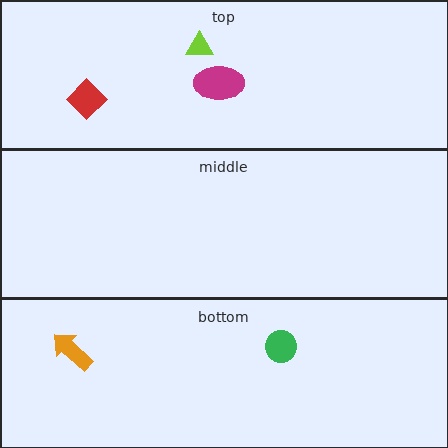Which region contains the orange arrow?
The bottom region.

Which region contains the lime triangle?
The top region.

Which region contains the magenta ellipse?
The top region.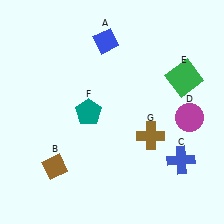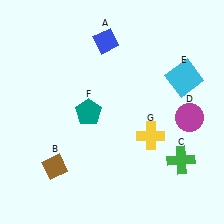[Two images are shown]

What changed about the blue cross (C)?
In Image 1, C is blue. In Image 2, it changed to green.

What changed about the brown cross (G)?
In Image 1, G is brown. In Image 2, it changed to yellow.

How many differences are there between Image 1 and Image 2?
There are 3 differences between the two images.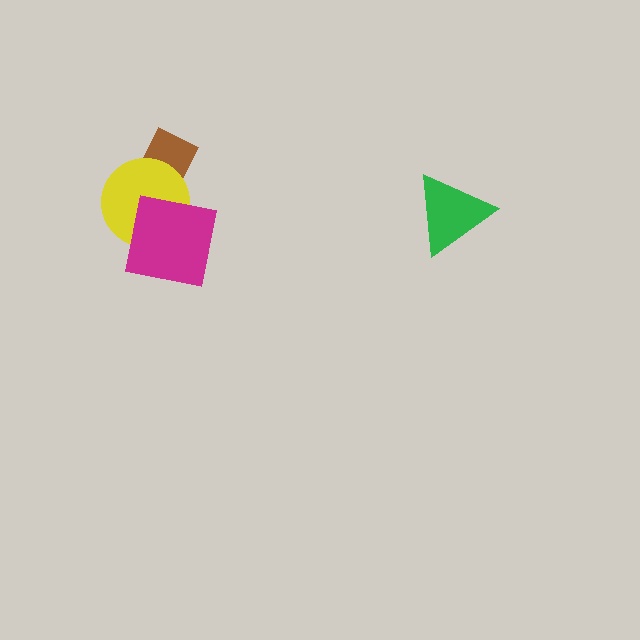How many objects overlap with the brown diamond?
1 object overlaps with the brown diamond.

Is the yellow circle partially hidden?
Yes, it is partially covered by another shape.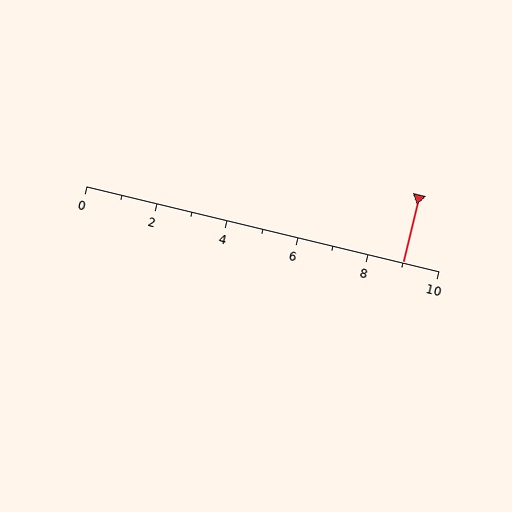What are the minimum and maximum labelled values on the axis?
The axis runs from 0 to 10.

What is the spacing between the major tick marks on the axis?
The major ticks are spaced 2 apart.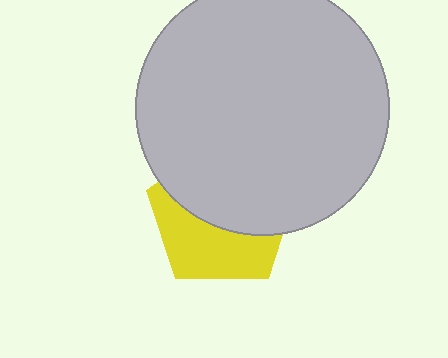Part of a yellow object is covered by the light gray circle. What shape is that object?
It is a pentagon.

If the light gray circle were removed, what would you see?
You would see the complete yellow pentagon.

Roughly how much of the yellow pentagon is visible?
A small part of it is visible (roughly 44%).